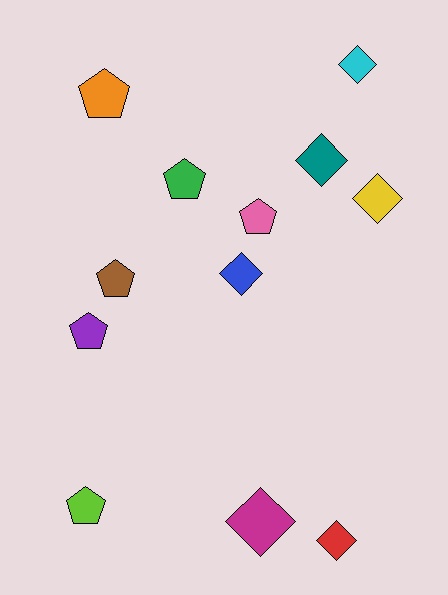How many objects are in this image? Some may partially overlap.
There are 12 objects.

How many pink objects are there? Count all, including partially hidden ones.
There is 1 pink object.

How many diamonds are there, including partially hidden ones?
There are 6 diamonds.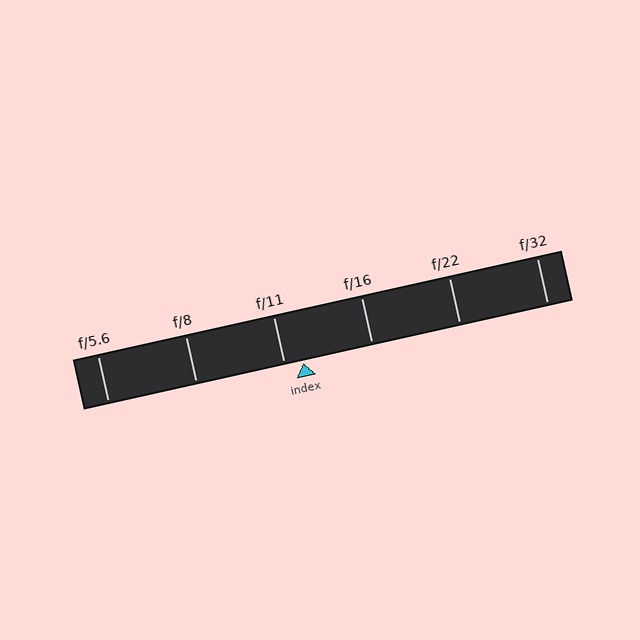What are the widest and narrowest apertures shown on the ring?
The widest aperture shown is f/5.6 and the narrowest is f/32.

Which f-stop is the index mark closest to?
The index mark is closest to f/11.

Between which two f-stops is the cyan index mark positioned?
The index mark is between f/11 and f/16.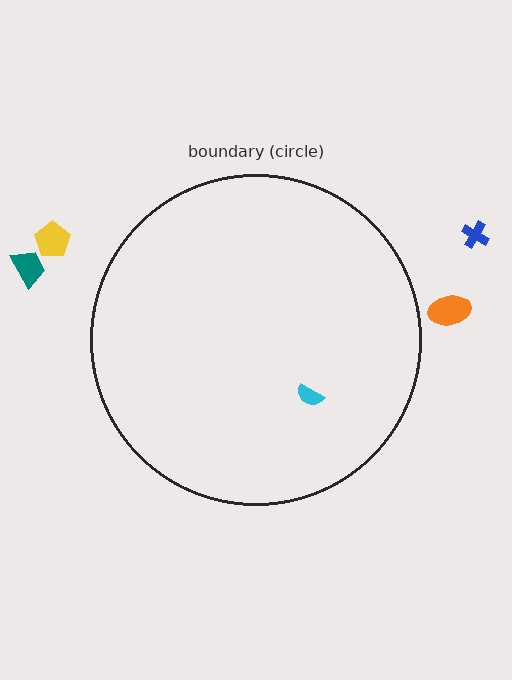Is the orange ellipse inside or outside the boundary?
Outside.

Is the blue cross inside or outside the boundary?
Outside.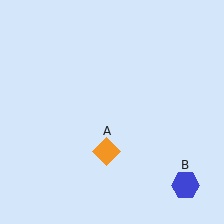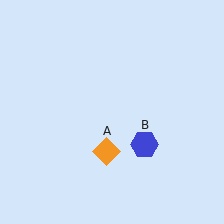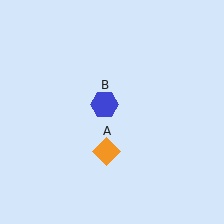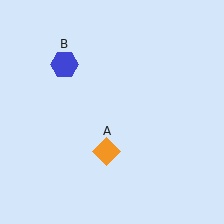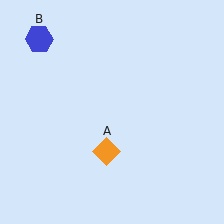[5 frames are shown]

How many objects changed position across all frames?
1 object changed position: blue hexagon (object B).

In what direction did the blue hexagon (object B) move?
The blue hexagon (object B) moved up and to the left.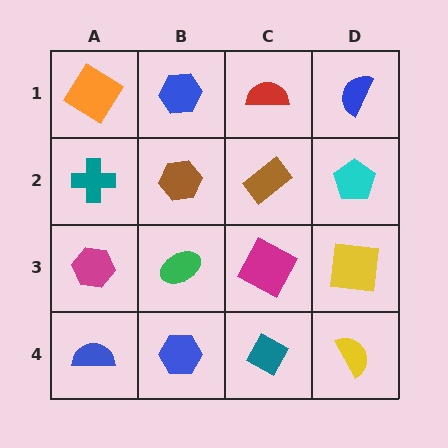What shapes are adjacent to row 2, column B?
A blue hexagon (row 1, column B), a green ellipse (row 3, column B), a teal cross (row 2, column A), a brown rectangle (row 2, column C).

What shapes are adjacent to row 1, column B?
A brown hexagon (row 2, column B), an orange diamond (row 1, column A), a red semicircle (row 1, column C).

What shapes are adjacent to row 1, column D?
A cyan pentagon (row 2, column D), a red semicircle (row 1, column C).